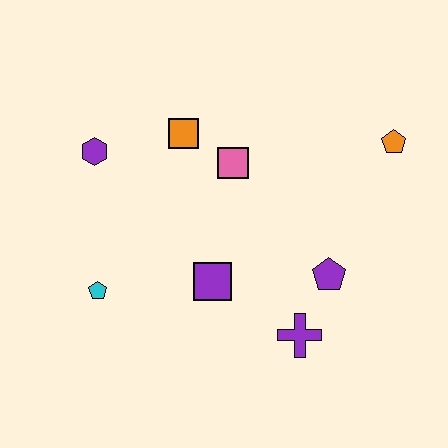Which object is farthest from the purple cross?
The purple hexagon is farthest from the purple cross.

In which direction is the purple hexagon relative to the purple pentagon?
The purple hexagon is to the left of the purple pentagon.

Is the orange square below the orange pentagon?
No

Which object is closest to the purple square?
The purple cross is closest to the purple square.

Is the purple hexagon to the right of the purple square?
No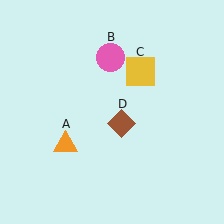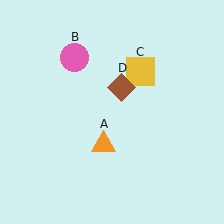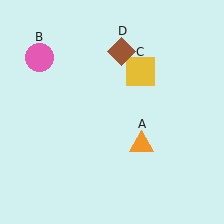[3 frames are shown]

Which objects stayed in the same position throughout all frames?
Yellow square (object C) remained stationary.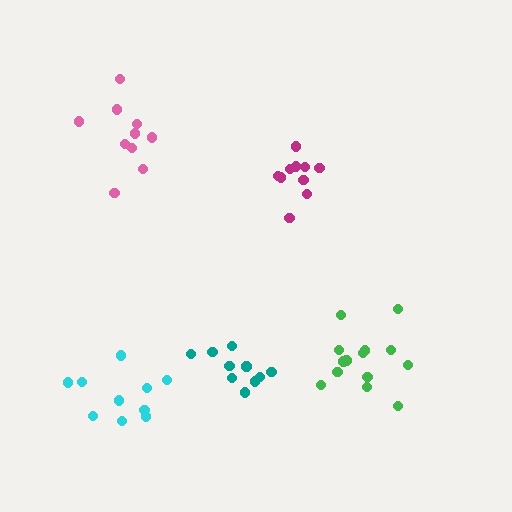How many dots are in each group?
Group 1: 11 dots, Group 2: 10 dots, Group 3: 10 dots, Group 4: 14 dots, Group 5: 10 dots (55 total).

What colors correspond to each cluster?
The clusters are colored: teal, magenta, pink, green, cyan.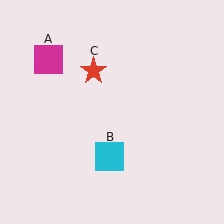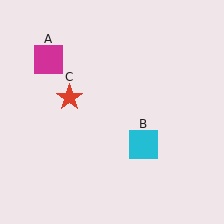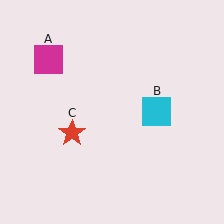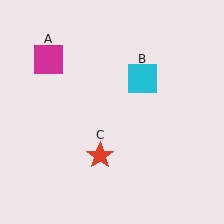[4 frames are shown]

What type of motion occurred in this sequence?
The cyan square (object B), red star (object C) rotated counterclockwise around the center of the scene.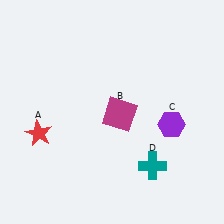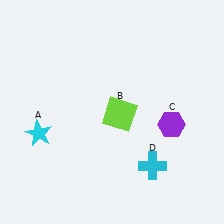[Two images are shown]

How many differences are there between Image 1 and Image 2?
There are 3 differences between the two images.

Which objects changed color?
A changed from red to cyan. B changed from magenta to lime. D changed from teal to cyan.